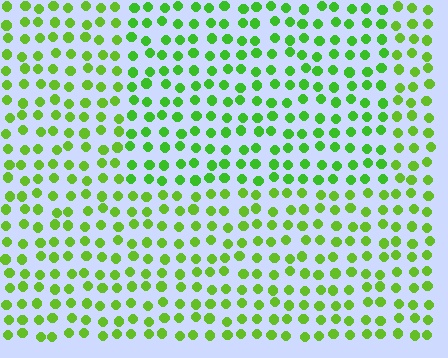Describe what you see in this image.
The image is filled with small lime elements in a uniform arrangement. A rectangle-shaped region is visible where the elements are tinted to a slightly different hue, forming a subtle color boundary.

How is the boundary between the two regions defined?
The boundary is defined purely by a slight shift in hue (about 17 degrees). Spacing, size, and orientation are identical on both sides.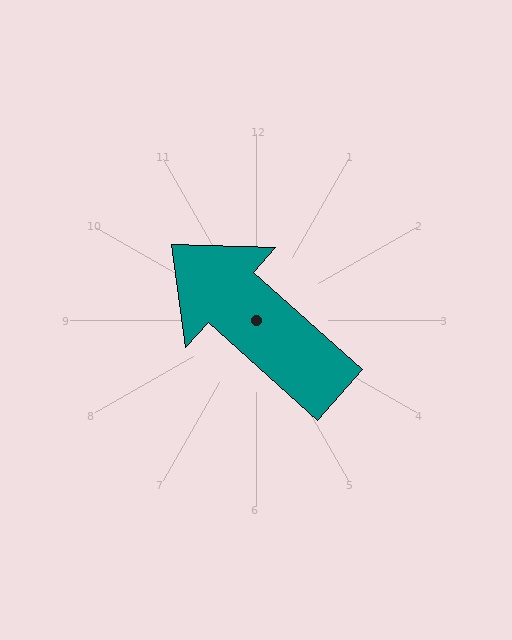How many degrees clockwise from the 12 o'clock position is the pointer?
Approximately 312 degrees.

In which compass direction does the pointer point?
Northwest.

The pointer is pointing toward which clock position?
Roughly 10 o'clock.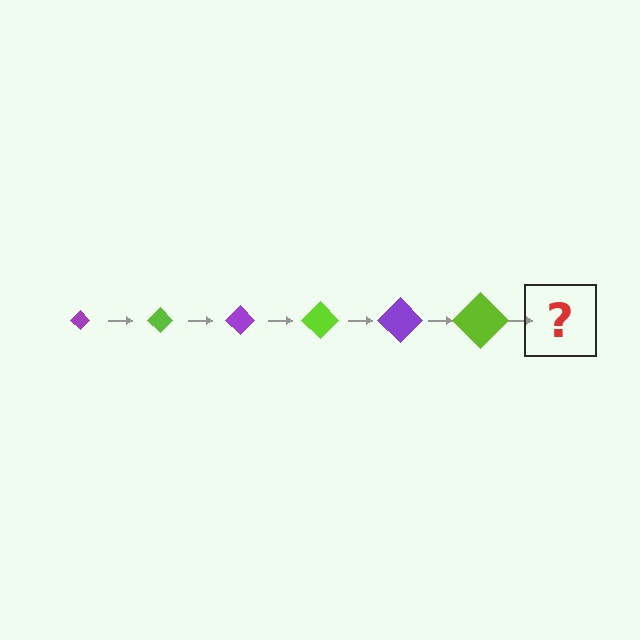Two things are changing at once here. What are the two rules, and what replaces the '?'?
The two rules are that the diamond grows larger each step and the color cycles through purple and lime. The '?' should be a purple diamond, larger than the previous one.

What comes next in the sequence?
The next element should be a purple diamond, larger than the previous one.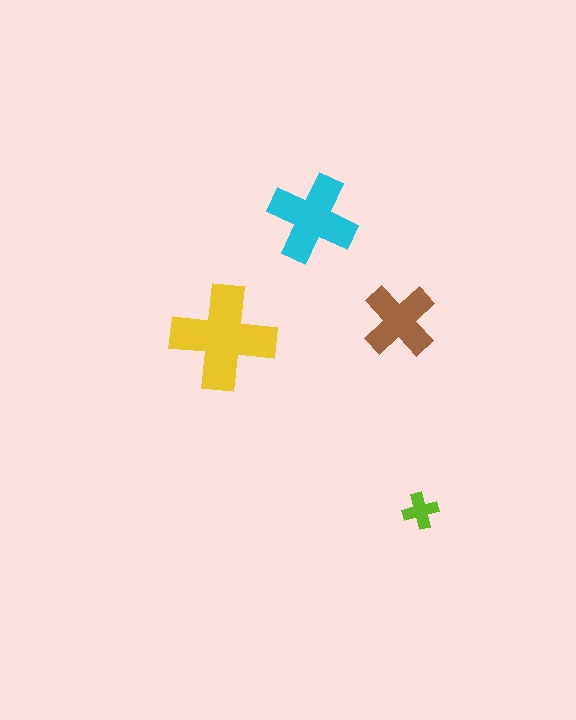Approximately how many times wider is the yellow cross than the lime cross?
About 3 times wider.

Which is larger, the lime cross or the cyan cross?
The cyan one.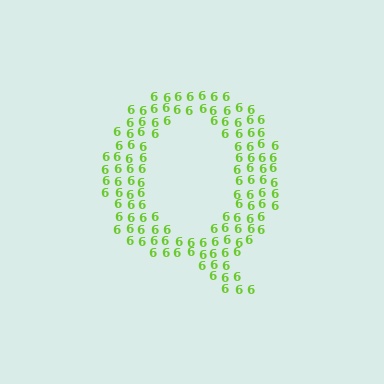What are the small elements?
The small elements are digit 6's.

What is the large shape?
The large shape is the letter Q.